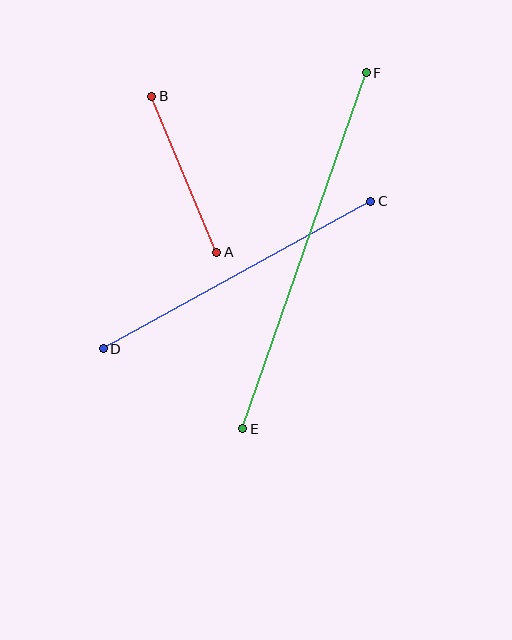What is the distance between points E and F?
The distance is approximately 377 pixels.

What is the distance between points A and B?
The distance is approximately 169 pixels.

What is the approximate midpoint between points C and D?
The midpoint is at approximately (237, 275) pixels.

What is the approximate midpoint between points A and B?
The midpoint is at approximately (184, 174) pixels.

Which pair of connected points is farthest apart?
Points E and F are farthest apart.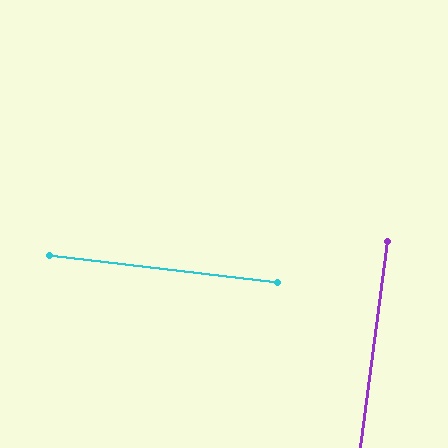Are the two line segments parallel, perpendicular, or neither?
Perpendicular — they meet at approximately 89°.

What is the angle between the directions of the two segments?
Approximately 89 degrees.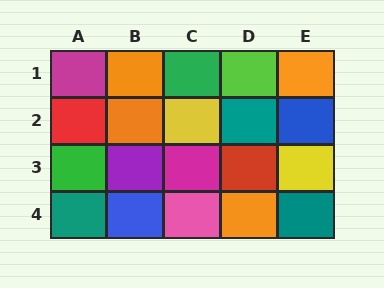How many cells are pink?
1 cell is pink.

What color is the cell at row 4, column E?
Teal.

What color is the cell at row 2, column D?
Teal.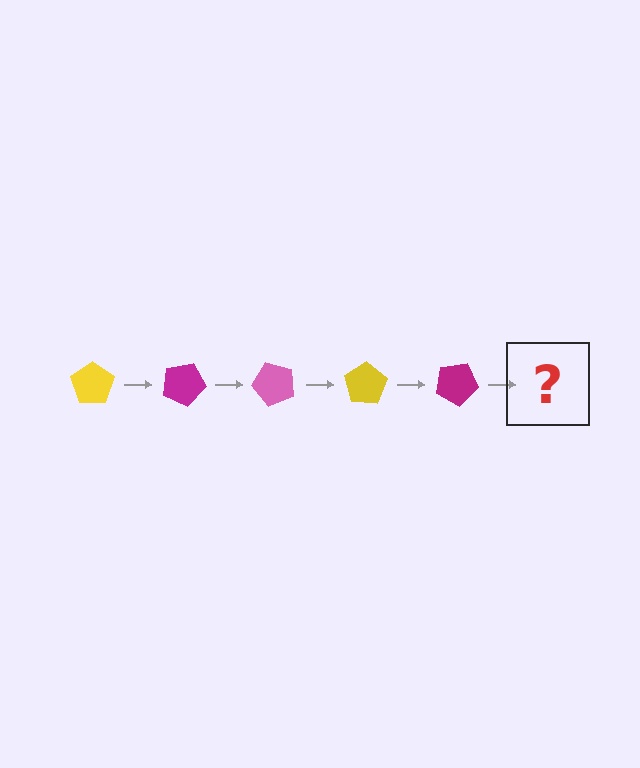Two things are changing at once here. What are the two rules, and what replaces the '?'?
The two rules are that it rotates 25 degrees each step and the color cycles through yellow, magenta, and pink. The '?' should be a pink pentagon, rotated 125 degrees from the start.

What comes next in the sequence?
The next element should be a pink pentagon, rotated 125 degrees from the start.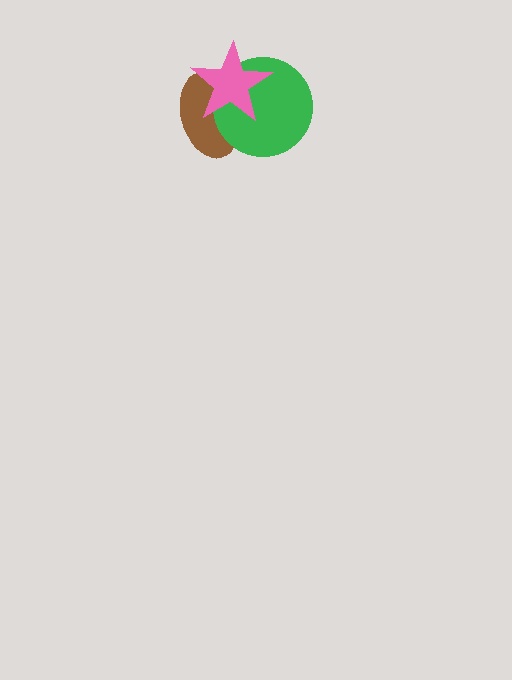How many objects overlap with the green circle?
2 objects overlap with the green circle.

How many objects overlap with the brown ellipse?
2 objects overlap with the brown ellipse.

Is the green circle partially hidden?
Yes, it is partially covered by another shape.